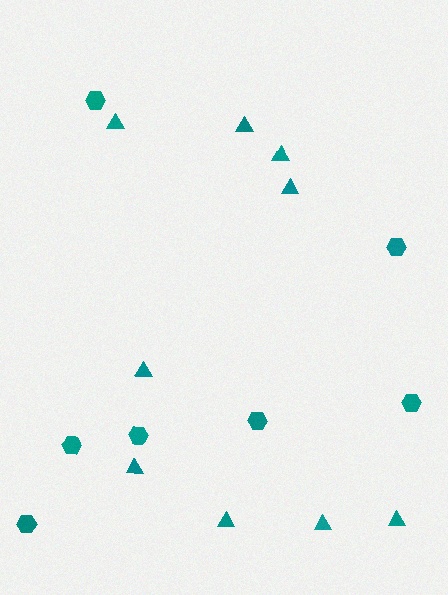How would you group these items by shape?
There are 2 groups: one group of hexagons (7) and one group of triangles (9).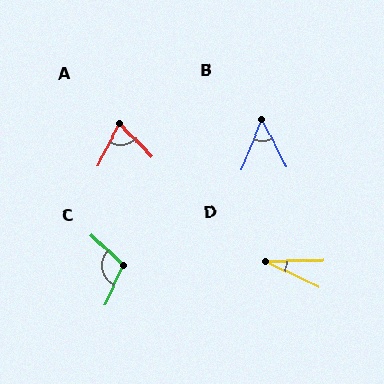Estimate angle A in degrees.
Approximately 71 degrees.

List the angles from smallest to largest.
D (26°), B (49°), A (71°), C (109°).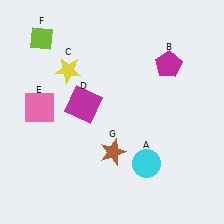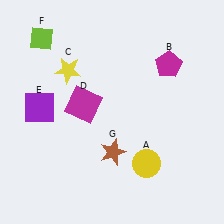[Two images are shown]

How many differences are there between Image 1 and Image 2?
There are 2 differences between the two images.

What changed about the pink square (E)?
In Image 1, E is pink. In Image 2, it changed to purple.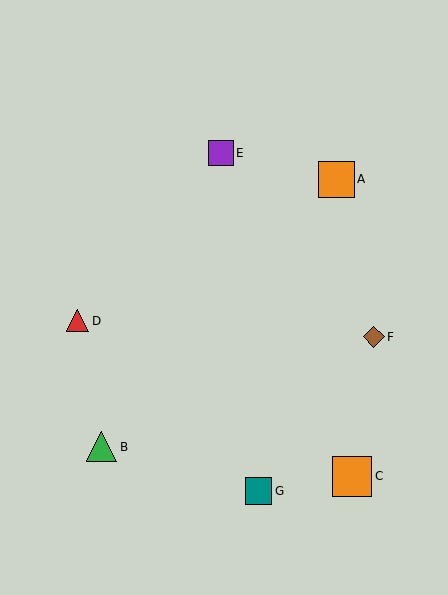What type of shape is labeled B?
Shape B is a green triangle.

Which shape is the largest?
The orange square (labeled C) is the largest.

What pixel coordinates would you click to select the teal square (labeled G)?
Click at (259, 491) to select the teal square G.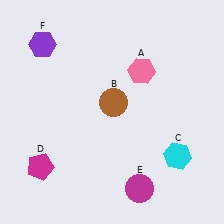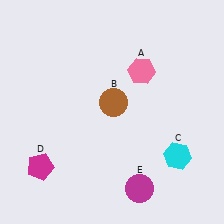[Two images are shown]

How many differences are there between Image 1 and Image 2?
There is 1 difference between the two images.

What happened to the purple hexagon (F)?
The purple hexagon (F) was removed in Image 2. It was in the top-left area of Image 1.